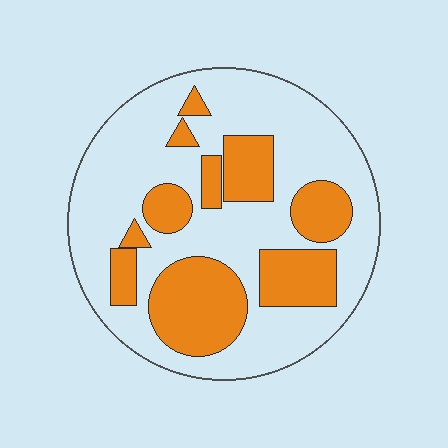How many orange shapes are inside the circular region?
10.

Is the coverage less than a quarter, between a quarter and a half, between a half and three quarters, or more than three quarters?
Between a quarter and a half.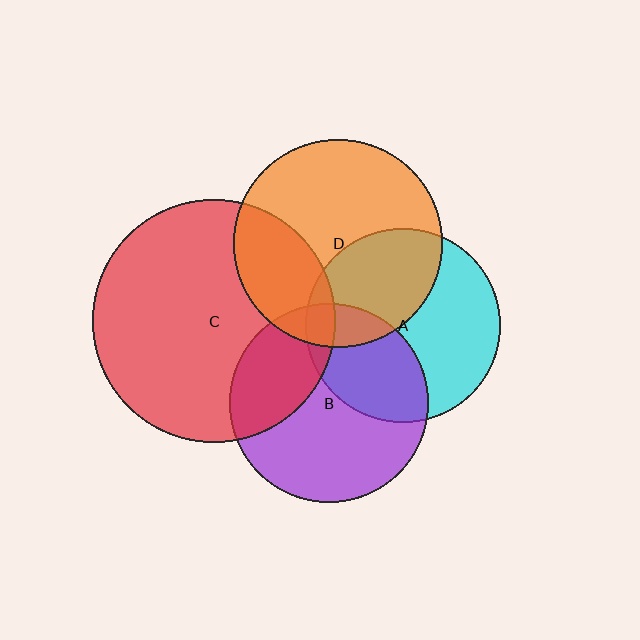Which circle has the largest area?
Circle C (red).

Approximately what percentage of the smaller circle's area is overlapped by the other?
Approximately 10%.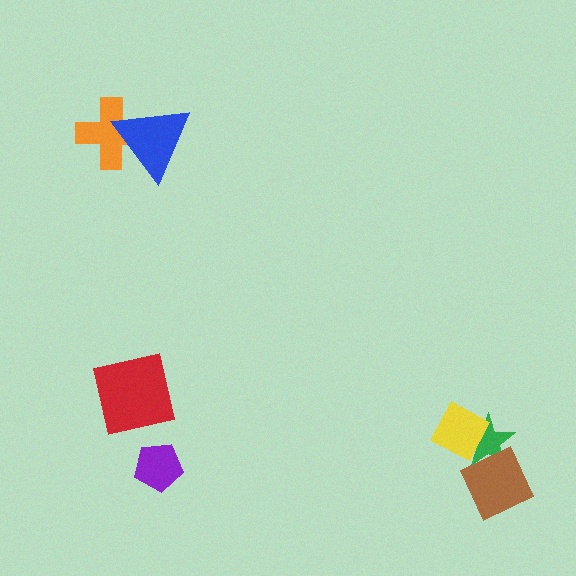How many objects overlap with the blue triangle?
1 object overlaps with the blue triangle.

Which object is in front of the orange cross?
The blue triangle is in front of the orange cross.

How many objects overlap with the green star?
2 objects overlap with the green star.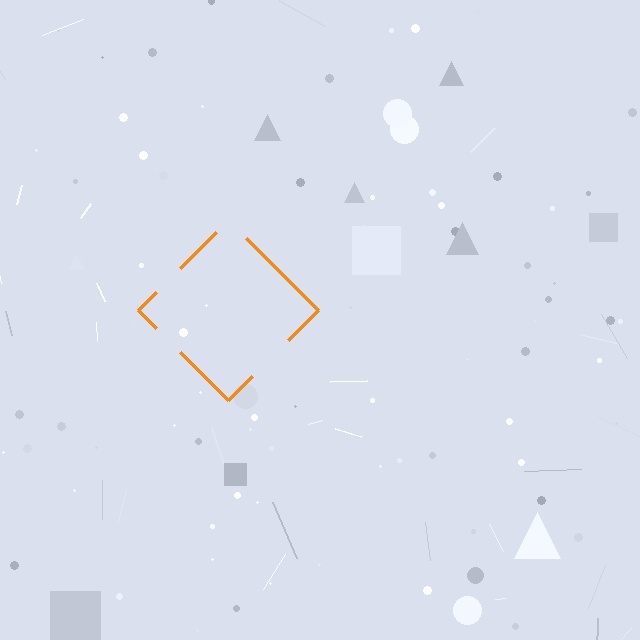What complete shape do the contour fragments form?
The contour fragments form a diamond.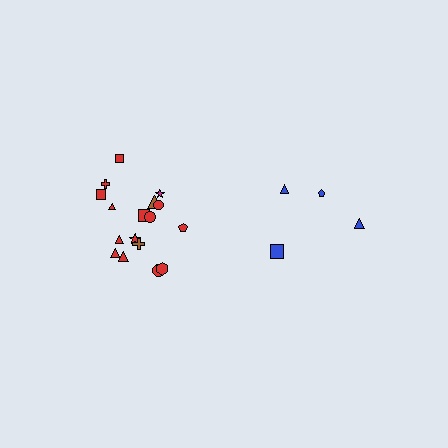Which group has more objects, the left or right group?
The left group.